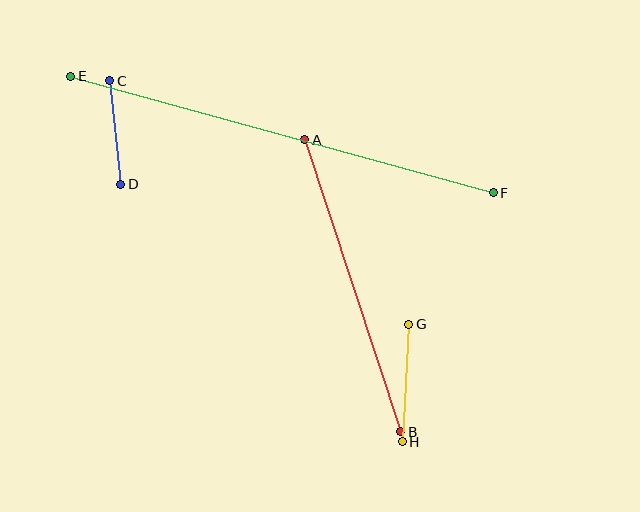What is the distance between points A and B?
The distance is approximately 308 pixels.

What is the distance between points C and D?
The distance is approximately 104 pixels.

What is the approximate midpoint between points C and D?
The midpoint is at approximately (115, 132) pixels.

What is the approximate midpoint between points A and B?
The midpoint is at approximately (353, 286) pixels.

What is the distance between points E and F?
The distance is approximately 438 pixels.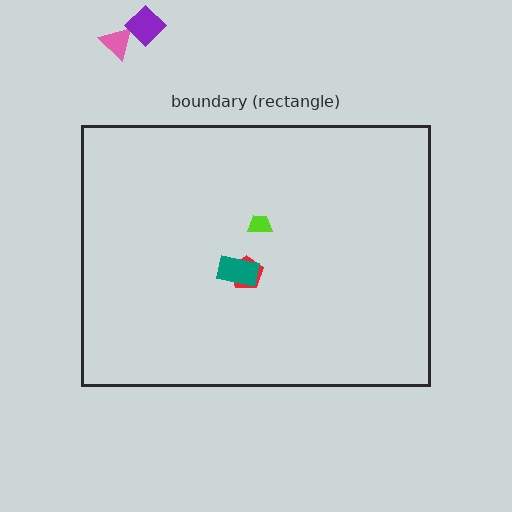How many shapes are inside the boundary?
3 inside, 2 outside.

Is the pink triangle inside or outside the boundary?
Outside.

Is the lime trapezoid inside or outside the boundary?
Inside.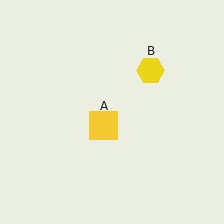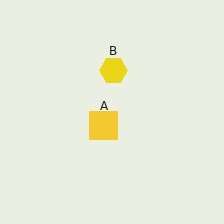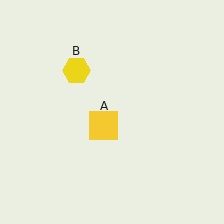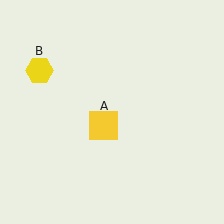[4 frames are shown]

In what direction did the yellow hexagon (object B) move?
The yellow hexagon (object B) moved left.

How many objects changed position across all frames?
1 object changed position: yellow hexagon (object B).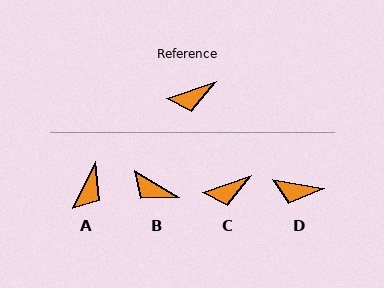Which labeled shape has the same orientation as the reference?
C.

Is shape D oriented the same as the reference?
No, it is off by about 29 degrees.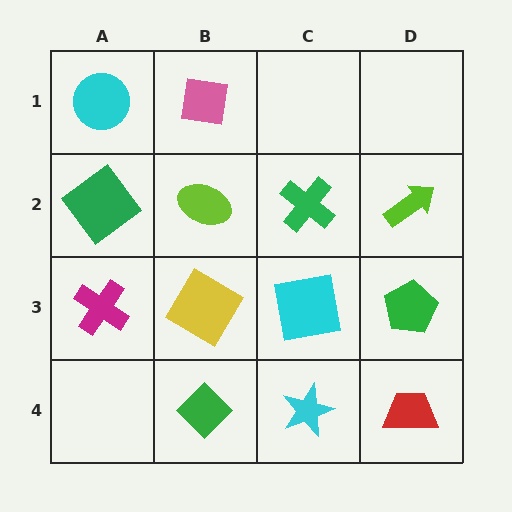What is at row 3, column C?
A cyan square.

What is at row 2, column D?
A lime arrow.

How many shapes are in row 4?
3 shapes.